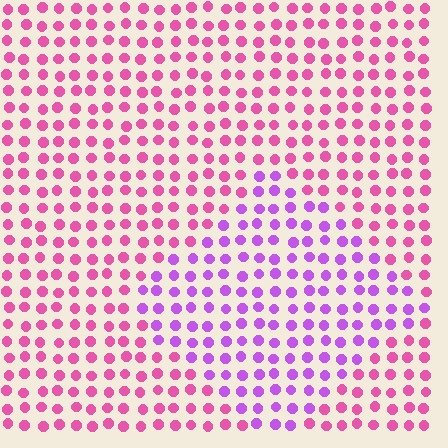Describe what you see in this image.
The image is filled with small pink elements in a uniform arrangement. A diamond-shaped region is visible where the elements are tinted to a slightly different hue, forming a subtle color boundary.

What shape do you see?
I see a diamond.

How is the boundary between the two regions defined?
The boundary is defined purely by a slight shift in hue (about 40 degrees). Spacing, size, and orientation are identical on both sides.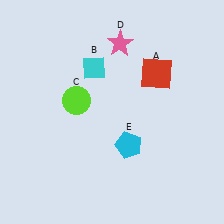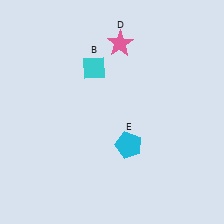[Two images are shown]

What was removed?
The lime circle (C), the red square (A) were removed in Image 2.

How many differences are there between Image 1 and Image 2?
There are 2 differences between the two images.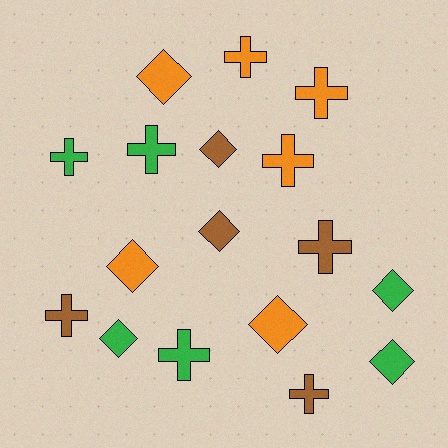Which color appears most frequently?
Orange, with 6 objects.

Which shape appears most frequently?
Cross, with 9 objects.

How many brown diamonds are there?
There are 2 brown diamonds.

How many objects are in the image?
There are 17 objects.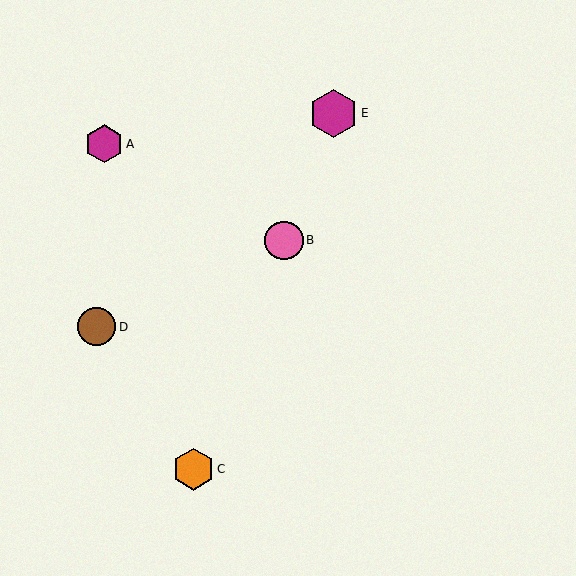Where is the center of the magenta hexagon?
The center of the magenta hexagon is at (104, 144).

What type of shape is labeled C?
Shape C is an orange hexagon.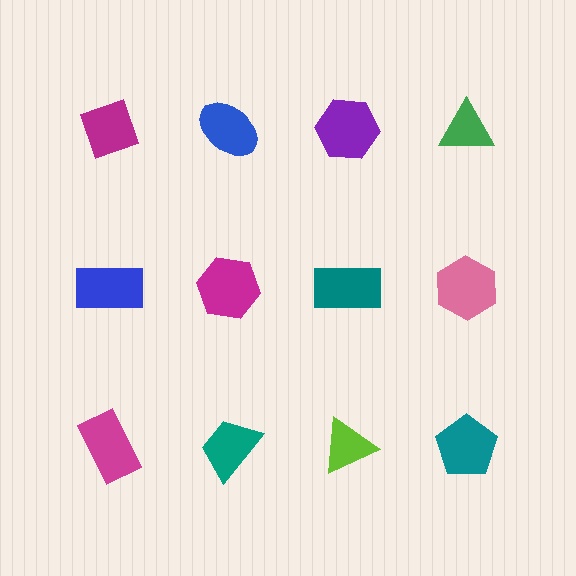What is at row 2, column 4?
A pink hexagon.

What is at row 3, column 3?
A lime triangle.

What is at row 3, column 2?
A teal trapezoid.